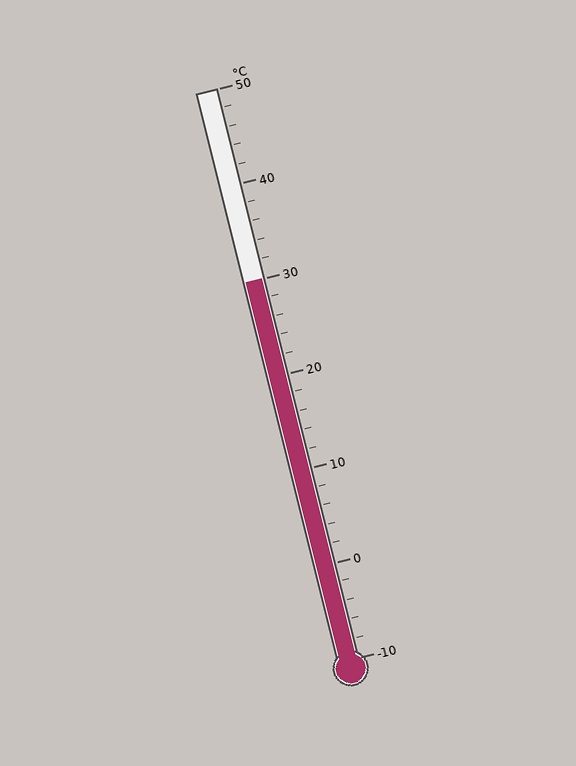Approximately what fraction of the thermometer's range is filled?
The thermometer is filled to approximately 65% of its range.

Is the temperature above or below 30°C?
The temperature is at 30°C.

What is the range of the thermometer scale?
The thermometer scale ranges from -10°C to 50°C.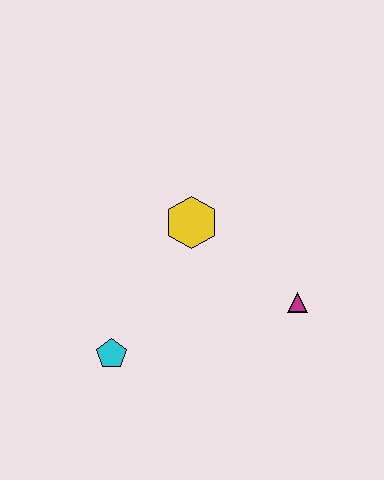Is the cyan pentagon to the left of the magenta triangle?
Yes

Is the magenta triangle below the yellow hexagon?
Yes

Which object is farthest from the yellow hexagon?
The cyan pentagon is farthest from the yellow hexagon.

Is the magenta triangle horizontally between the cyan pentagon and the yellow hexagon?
No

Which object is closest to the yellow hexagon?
The magenta triangle is closest to the yellow hexagon.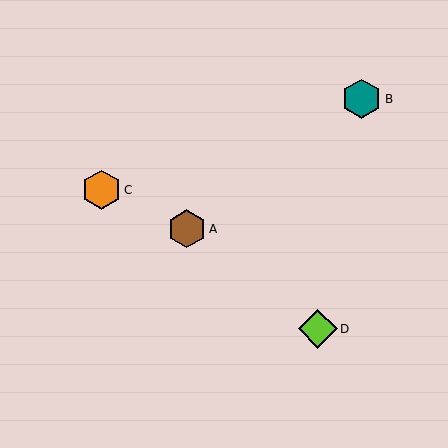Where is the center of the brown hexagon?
The center of the brown hexagon is at (187, 229).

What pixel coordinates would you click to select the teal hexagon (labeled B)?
Click at (362, 99) to select the teal hexagon B.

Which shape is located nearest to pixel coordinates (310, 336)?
The lime diamond (labeled D) at (318, 329) is nearest to that location.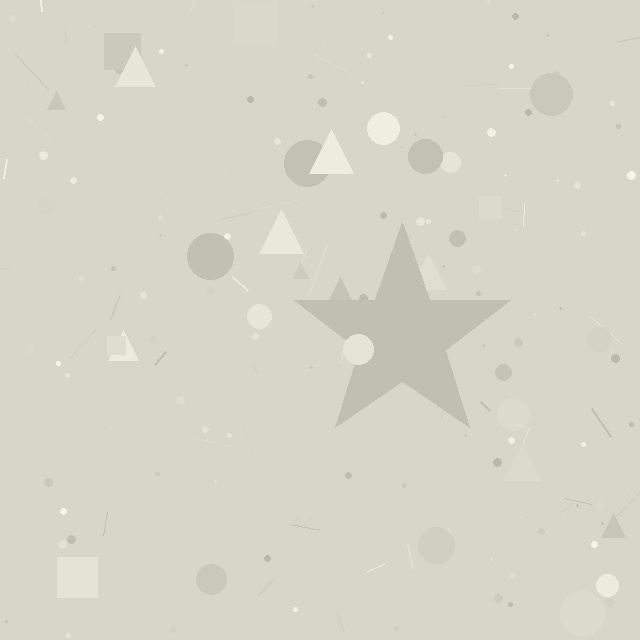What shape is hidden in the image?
A star is hidden in the image.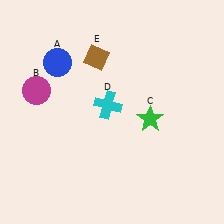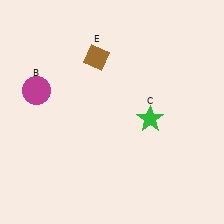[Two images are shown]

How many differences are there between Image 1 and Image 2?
There are 2 differences between the two images.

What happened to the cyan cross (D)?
The cyan cross (D) was removed in Image 2. It was in the top-left area of Image 1.